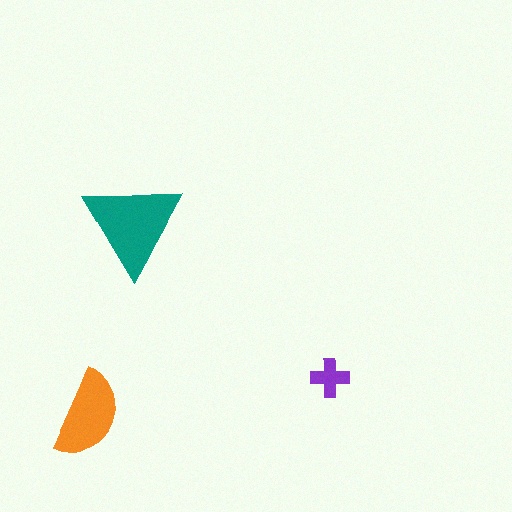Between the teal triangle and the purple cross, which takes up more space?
The teal triangle.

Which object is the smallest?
The purple cross.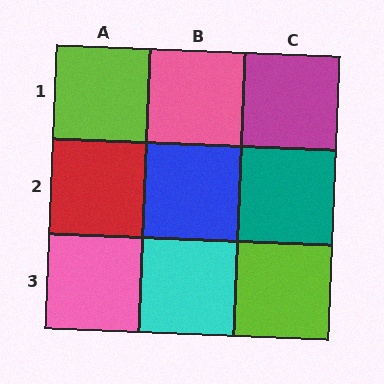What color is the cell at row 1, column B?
Pink.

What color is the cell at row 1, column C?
Magenta.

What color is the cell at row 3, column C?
Lime.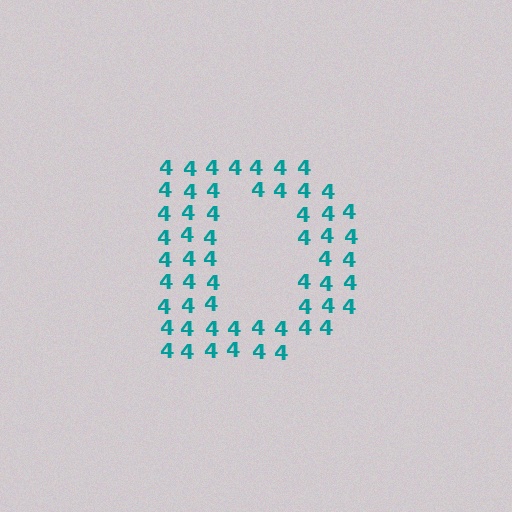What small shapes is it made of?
It is made of small digit 4's.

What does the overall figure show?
The overall figure shows the letter D.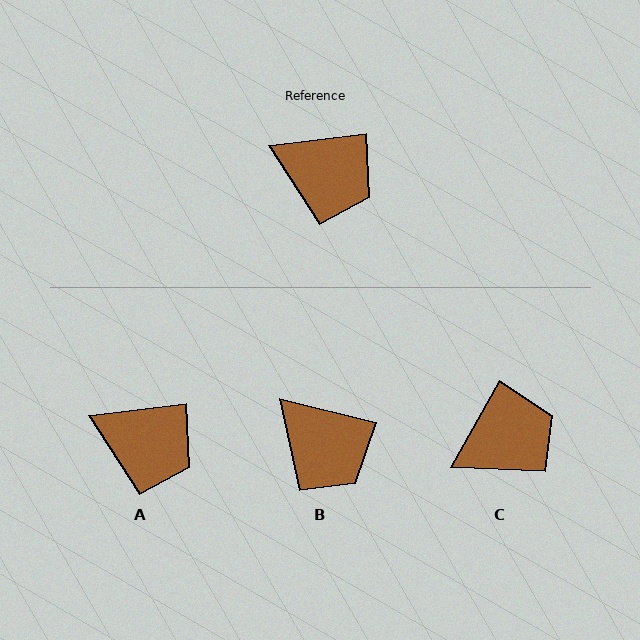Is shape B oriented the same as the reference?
No, it is off by about 21 degrees.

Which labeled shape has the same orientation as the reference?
A.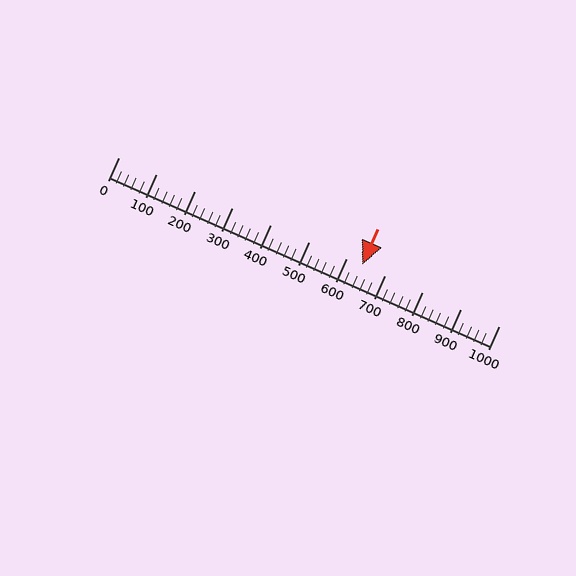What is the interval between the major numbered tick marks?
The major tick marks are spaced 100 units apart.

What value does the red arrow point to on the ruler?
The red arrow points to approximately 640.